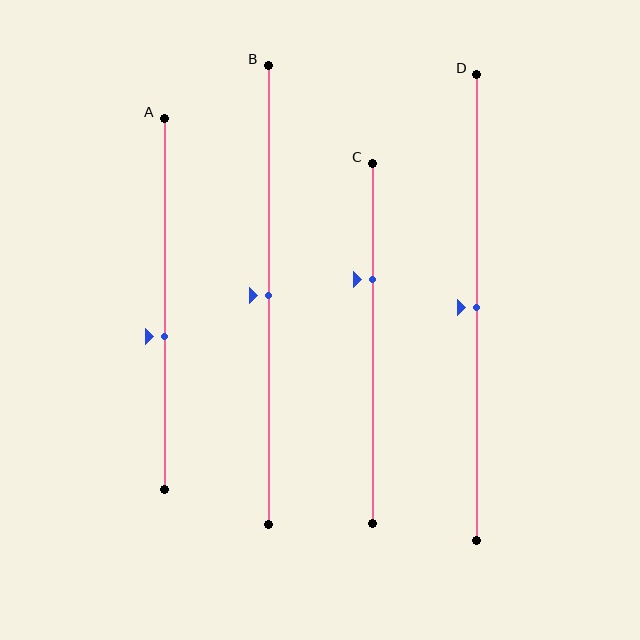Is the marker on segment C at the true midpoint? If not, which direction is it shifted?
No, the marker on segment C is shifted upward by about 18% of the segment length.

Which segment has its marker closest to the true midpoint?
Segment B has its marker closest to the true midpoint.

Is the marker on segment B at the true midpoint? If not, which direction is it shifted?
Yes, the marker on segment B is at the true midpoint.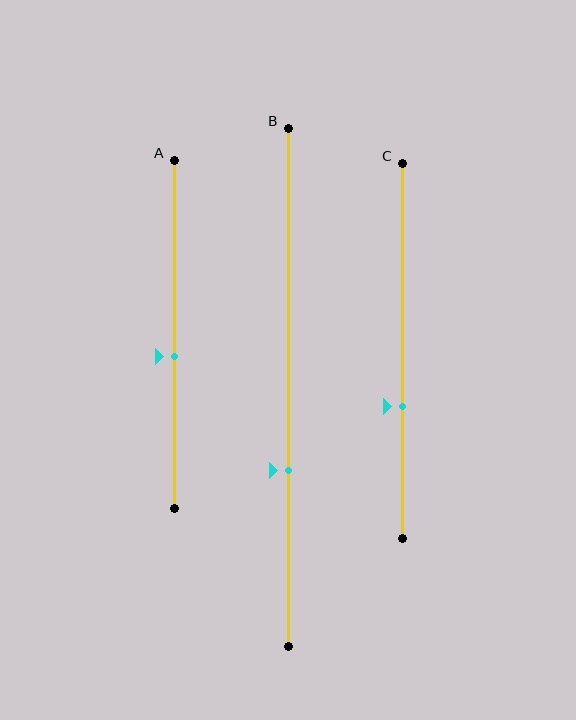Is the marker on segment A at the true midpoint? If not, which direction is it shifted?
No, the marker on segment A is shifted downward by about 6% of the segment length.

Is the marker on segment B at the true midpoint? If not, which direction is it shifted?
No, the marker on segment B is shifted downward by about 16% of the segment length.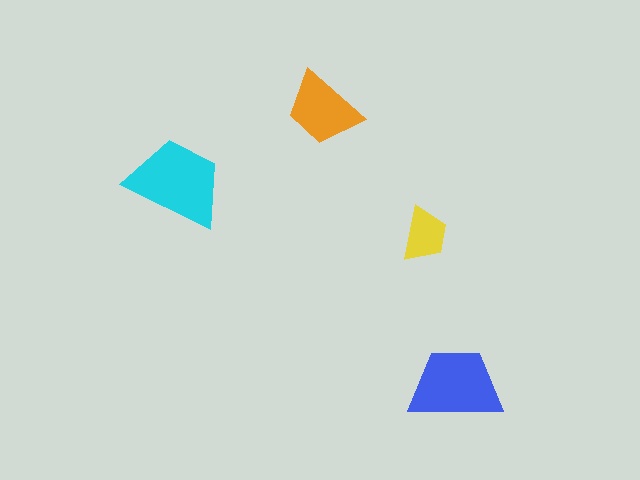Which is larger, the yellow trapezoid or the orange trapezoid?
The orange one.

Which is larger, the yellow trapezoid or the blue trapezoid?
The blue one.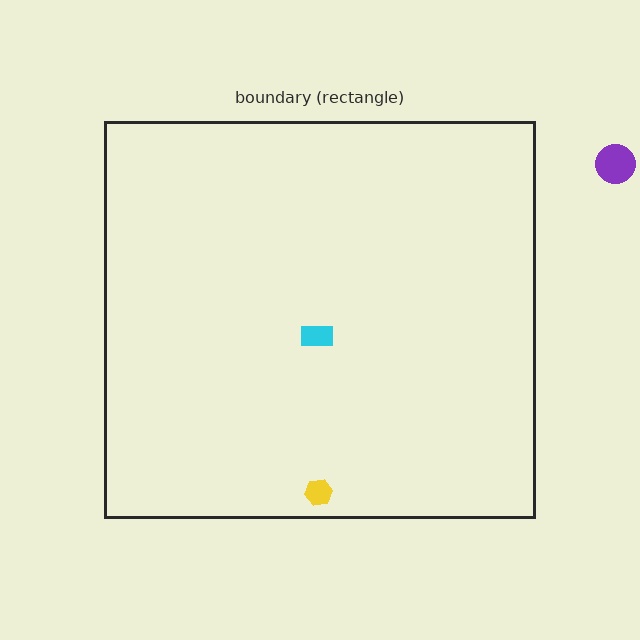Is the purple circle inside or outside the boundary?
Outside.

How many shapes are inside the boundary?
2 inside, 1 outside.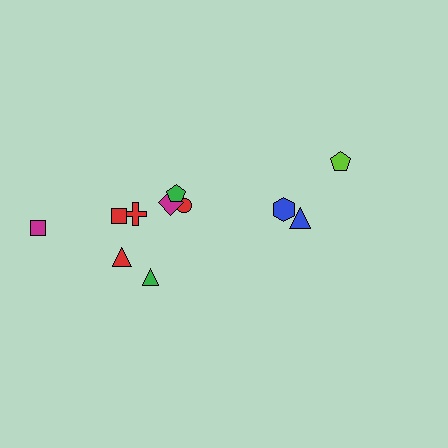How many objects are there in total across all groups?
There are 11 objects.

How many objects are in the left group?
There are 8 objects.